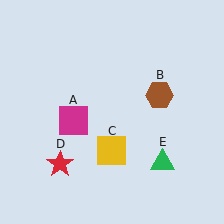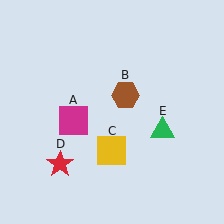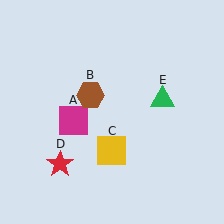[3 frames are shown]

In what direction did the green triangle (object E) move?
The green triangle (object E) moved up.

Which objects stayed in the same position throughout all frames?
Magenta square (object A) and yellow square (object C) and red star (object D) remained stationary.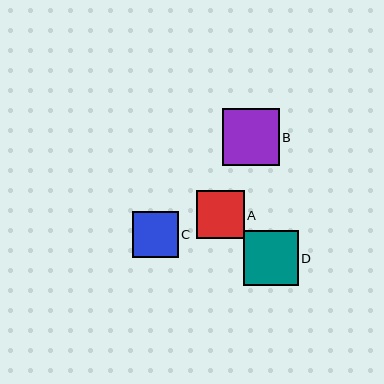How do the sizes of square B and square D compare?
Square B and square D are approximately the same size.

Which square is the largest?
Square B is the largest with a size of approximately 57 pixels.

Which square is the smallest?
Square C is the smallest with a size of approximately 46 pixels.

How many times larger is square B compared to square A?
Square B is approximately 1.2 times the size of square A.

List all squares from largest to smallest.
From largest to smallest: B, D, A, C.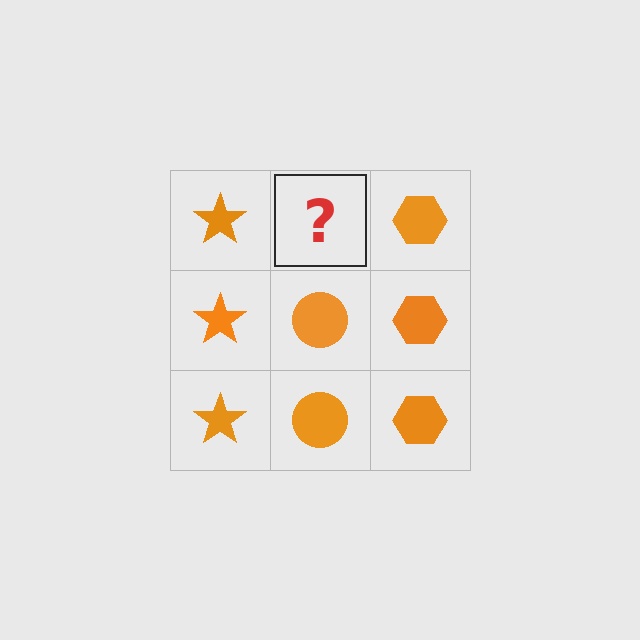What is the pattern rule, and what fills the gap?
The rule is that each column has a consistent shape. The gap should be filled with an orange circle.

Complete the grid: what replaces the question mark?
The question mark should be replaced with an orange circle.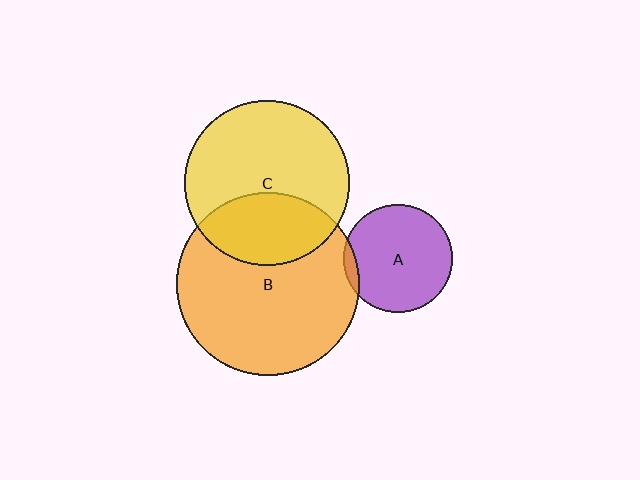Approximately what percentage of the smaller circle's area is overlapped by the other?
Approximately 35%.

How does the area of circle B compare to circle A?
Approximately 2.8 times.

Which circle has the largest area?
Circle B (orange).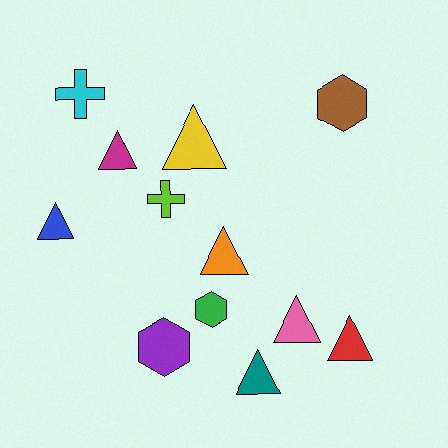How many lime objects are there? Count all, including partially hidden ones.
There is 1 lime object.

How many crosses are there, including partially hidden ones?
There are 2 crosses.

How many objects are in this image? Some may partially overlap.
There are 12 objects.